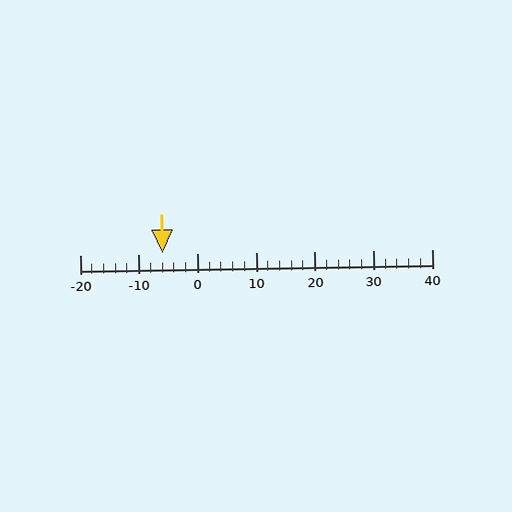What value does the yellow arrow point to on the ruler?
The yellow arrow points to approximately -6.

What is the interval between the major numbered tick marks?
The major tick marks are spaced 10 units apart.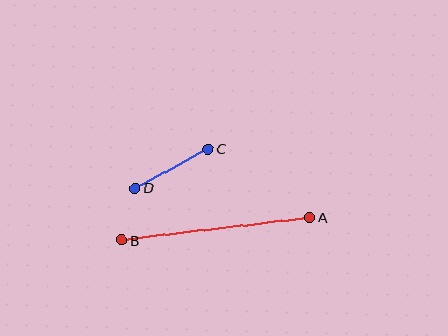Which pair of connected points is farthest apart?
Points A and B are farthest apart.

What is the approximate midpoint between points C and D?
The midpoint is at approximately (172, 168) pixels.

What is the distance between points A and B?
The distance is approximately 189 pixels.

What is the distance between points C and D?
The distance is approximately 83 pixels.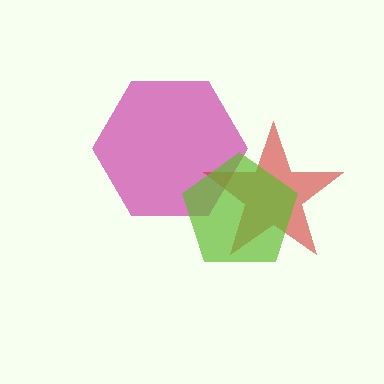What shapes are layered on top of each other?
The layered shapes are: a magenta hexagon, a red star, a lime pentagon.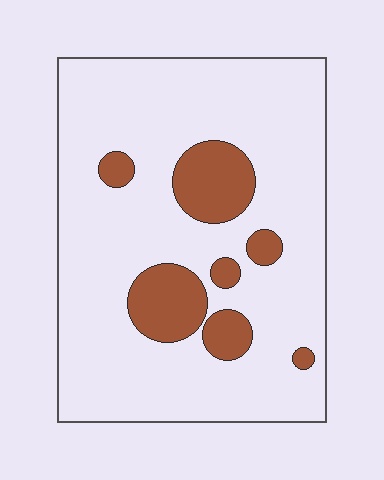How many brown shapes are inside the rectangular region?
7.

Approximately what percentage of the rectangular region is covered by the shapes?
Approximately 15%.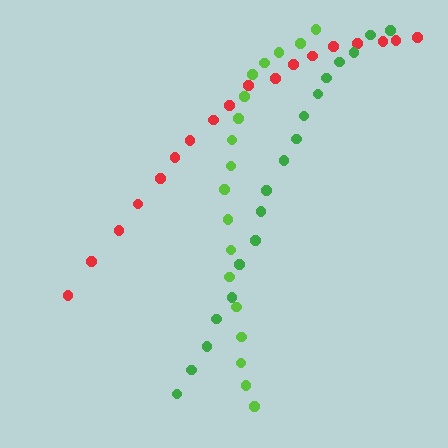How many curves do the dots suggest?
There are 3 distinct paths.